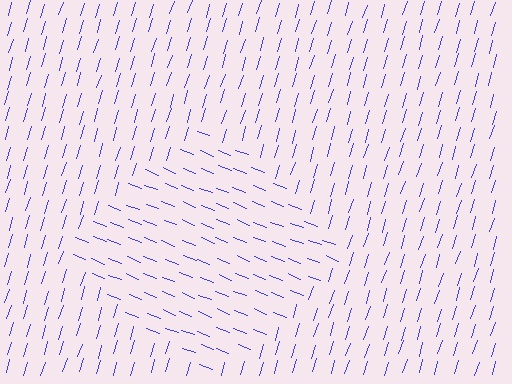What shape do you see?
I see a diamond.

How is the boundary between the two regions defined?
The boundary is defined purely by a change in line orientation (approximately 85 degrees difference). All lines are the same color and thickness.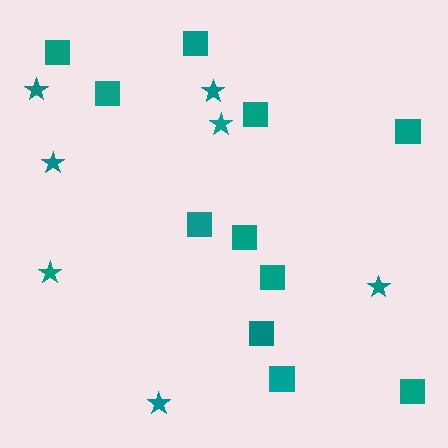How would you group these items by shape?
There are 2 groups: one group of squares (11) and one group of stars (7).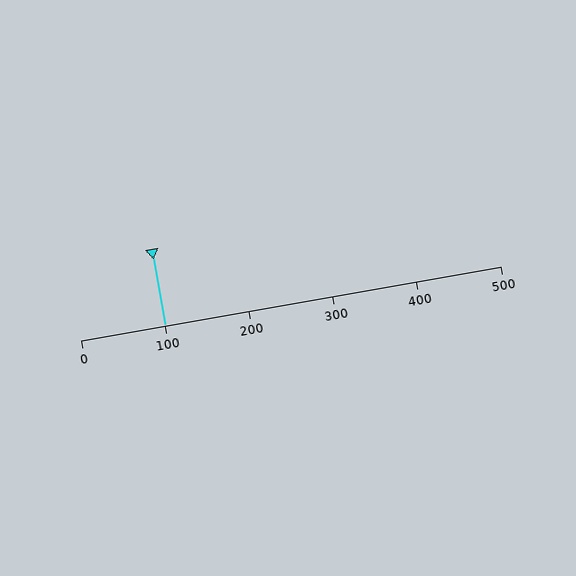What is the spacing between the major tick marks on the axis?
The major ticks are spaced 100 apart.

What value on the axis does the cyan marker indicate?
The marker indicates approximately 100.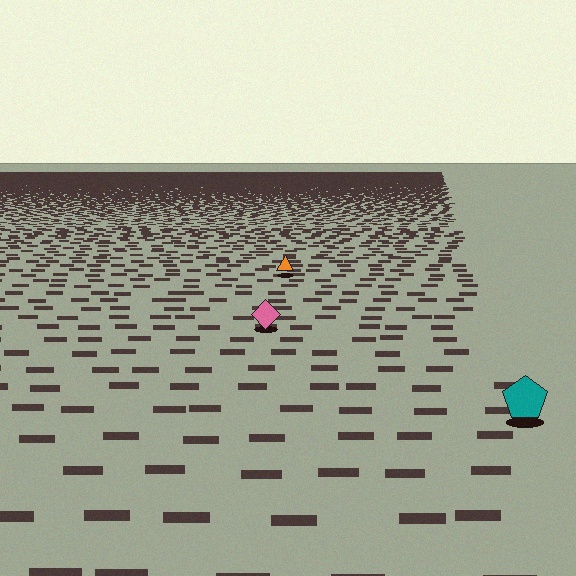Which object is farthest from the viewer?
The orange triangle is farthest from the viewer. It appears smaller and the ground texture around it is denser.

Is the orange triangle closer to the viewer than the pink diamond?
No. The pink diamond is closer — you can tell from the texture gradient: the ground texture is coarser near it.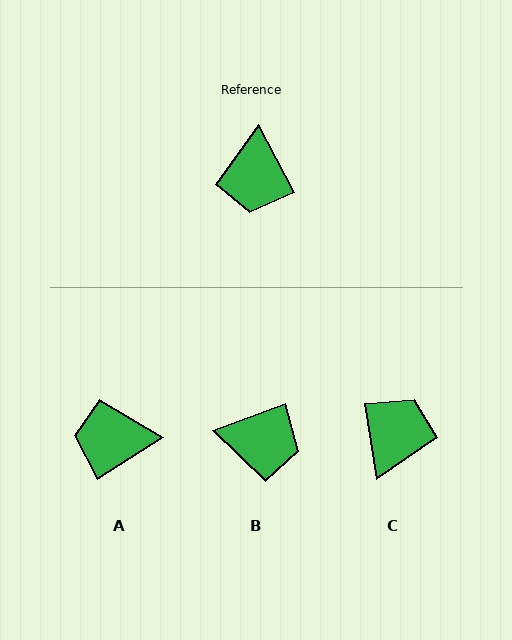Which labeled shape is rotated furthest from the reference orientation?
C, about 161 degrees away.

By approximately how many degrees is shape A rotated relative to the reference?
Approximately 86 degrees clockwise.